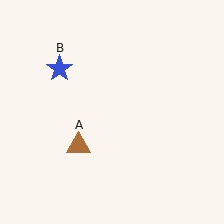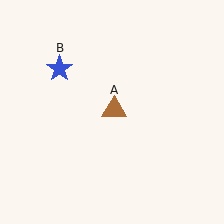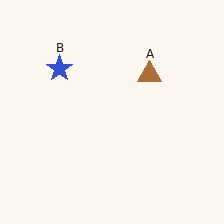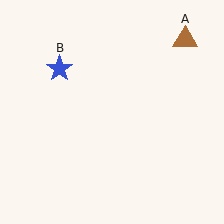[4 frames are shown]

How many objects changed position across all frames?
1 object changed position: brown triangle (object A).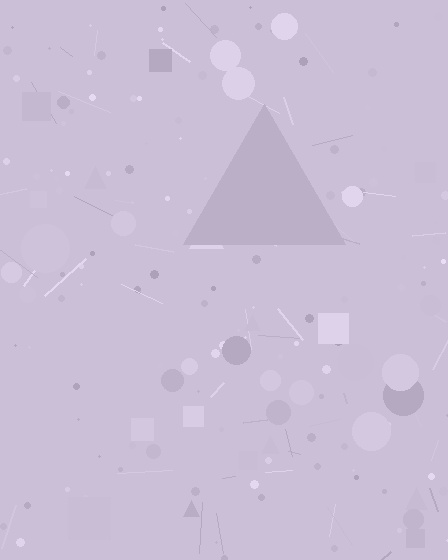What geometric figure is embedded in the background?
A triangle is embedded in the background.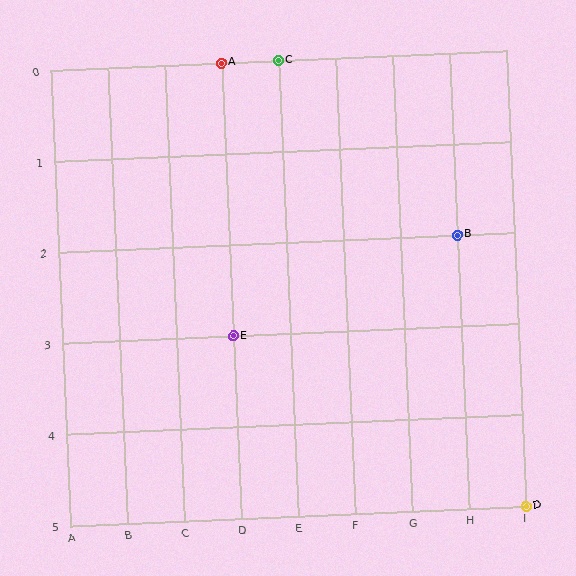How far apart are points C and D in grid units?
Points C and D are 4 columns and 5 rows apart (about 6.4 grid units diagonally).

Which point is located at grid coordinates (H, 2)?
Point B is at (H, 2).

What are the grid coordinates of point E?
Point E is at grid coordinates (D, 3).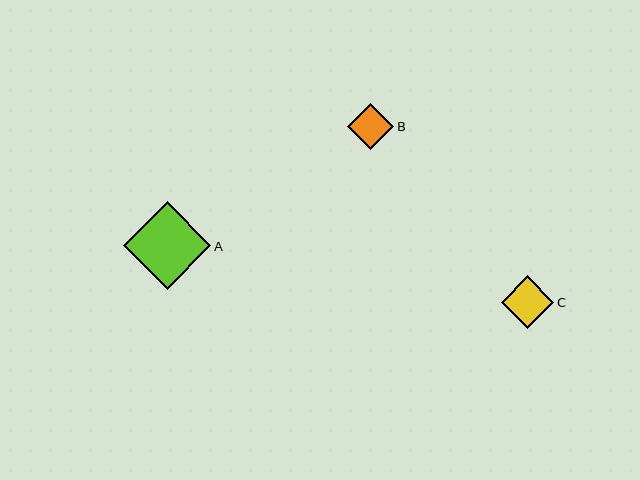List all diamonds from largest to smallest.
From largest to smallest: A, C, B.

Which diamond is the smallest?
Diamond B is the smallest with a size of approximately 47 pixels.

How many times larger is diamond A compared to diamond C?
Diamond A is approximately 1.7 times the size of diamond C.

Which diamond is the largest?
Diamond A is the largest with a size of approximately 87 pixels.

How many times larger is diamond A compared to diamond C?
Diamond A is approximately 1.7 times the size of diamond C.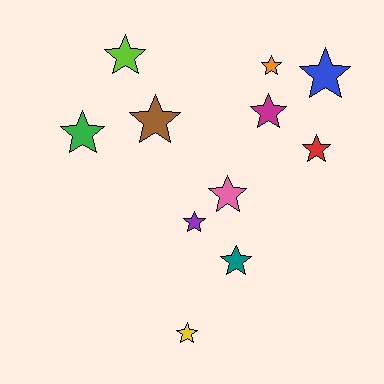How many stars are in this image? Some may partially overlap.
There are 11 stars.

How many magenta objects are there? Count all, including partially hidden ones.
There is 1 magenta object.